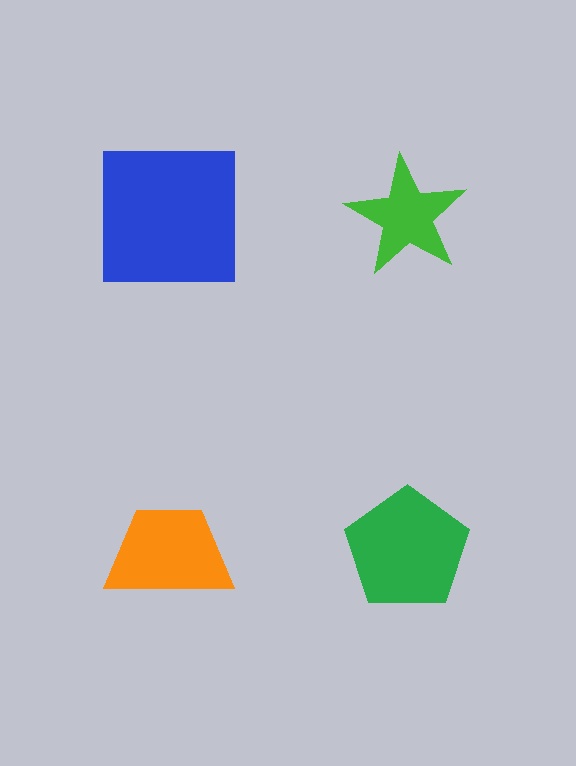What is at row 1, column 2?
A green star.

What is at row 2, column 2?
A green pentagon.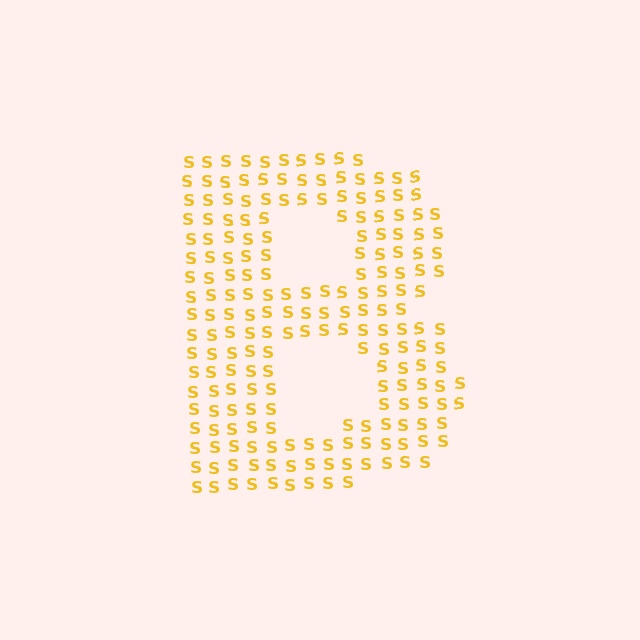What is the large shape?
The large shape is the letter B.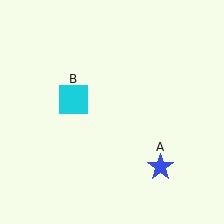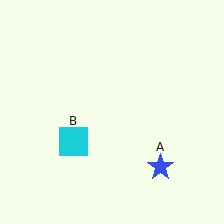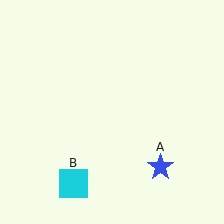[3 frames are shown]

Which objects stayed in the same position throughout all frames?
Blue star (object A) remained stationary.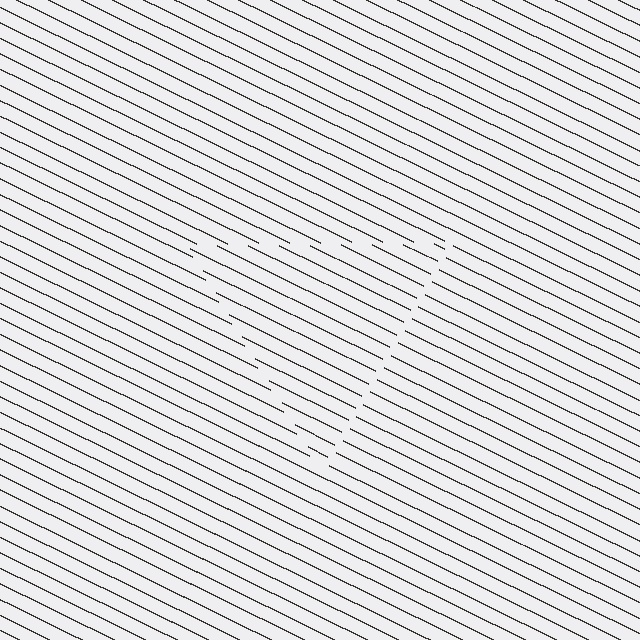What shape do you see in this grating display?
An illusory triangle. The interior of the shape contains the same grating, shifted by half a period — the contour is defined by the phase discontinuity where line-ends from the inner and outer gratings abut.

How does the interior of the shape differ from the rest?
The interior of the shape contains the same grating, shifted by half a period — the contour is defined by the phase discontinuity where line-ends from the inner and outer gratings abut.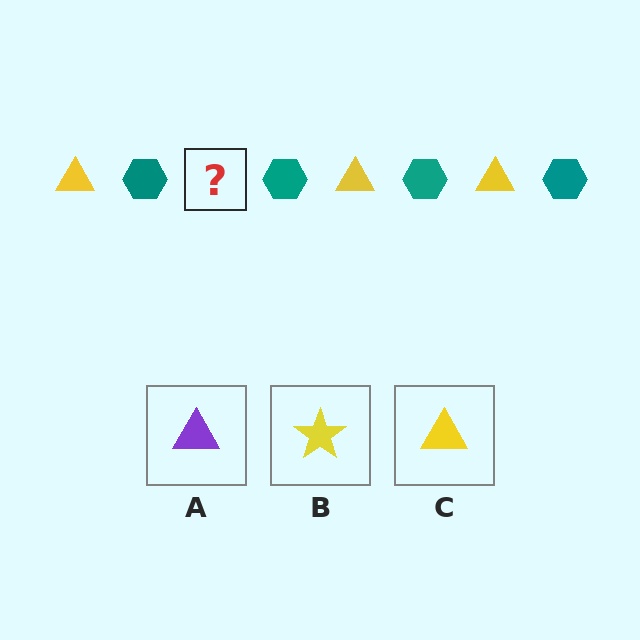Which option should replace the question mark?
Option C.